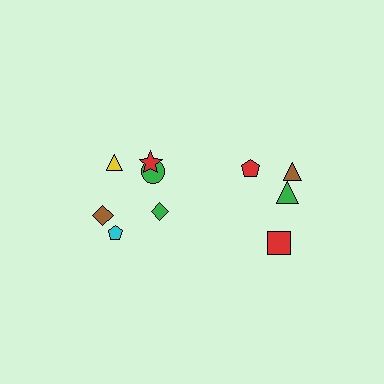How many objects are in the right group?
There are 4 objects.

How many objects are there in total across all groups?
There are 10 objects.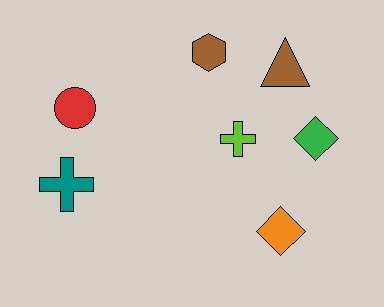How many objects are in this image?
There are 7 objects.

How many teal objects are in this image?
There is 1 teal object.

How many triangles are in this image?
There is 1 triangle.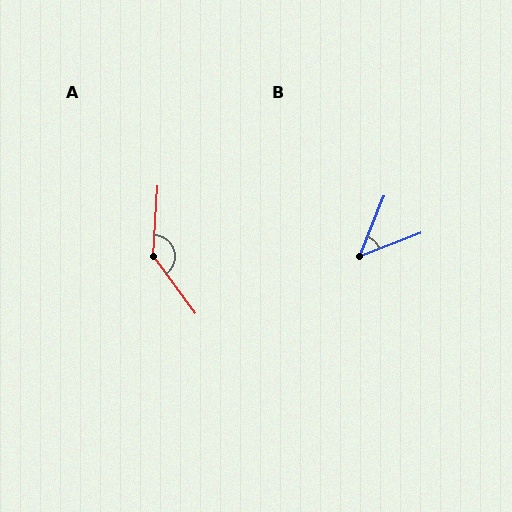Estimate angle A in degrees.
Approximately 140 degrees.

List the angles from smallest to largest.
B (47°), A (140°).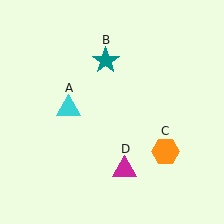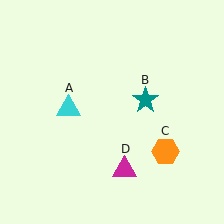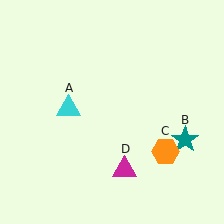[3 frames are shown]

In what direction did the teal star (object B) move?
The teal star (object B) moved down and to the right.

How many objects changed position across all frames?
1 object changed position: teal star (object B).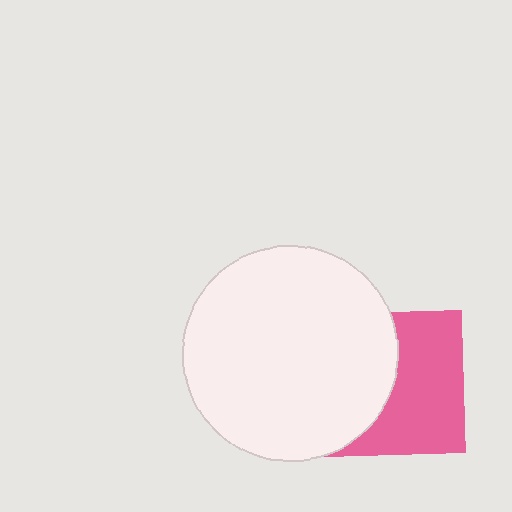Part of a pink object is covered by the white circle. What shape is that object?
It is a square.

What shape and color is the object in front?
The object in front is a white circle.